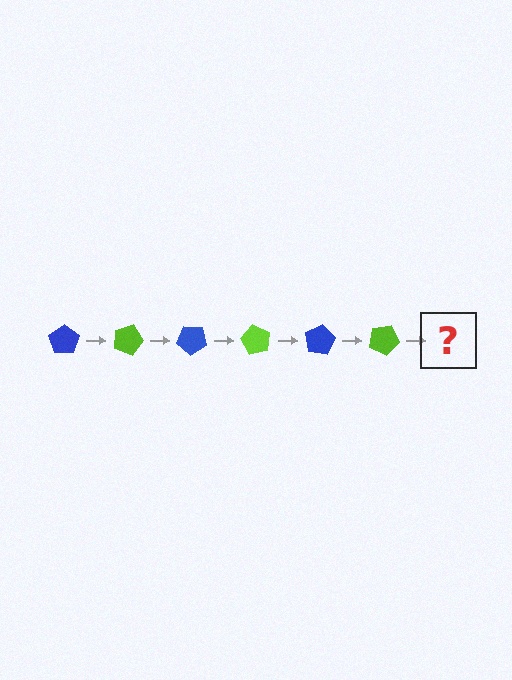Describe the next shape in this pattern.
It should be a blue pentagon, rotated 120 degrees from the start.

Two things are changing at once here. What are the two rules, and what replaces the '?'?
The two rules are that it rotates 20 degrees each step and the color cycles through blue and lime. The '?' should be a blue pentagon, rotated 120 degrees from the start.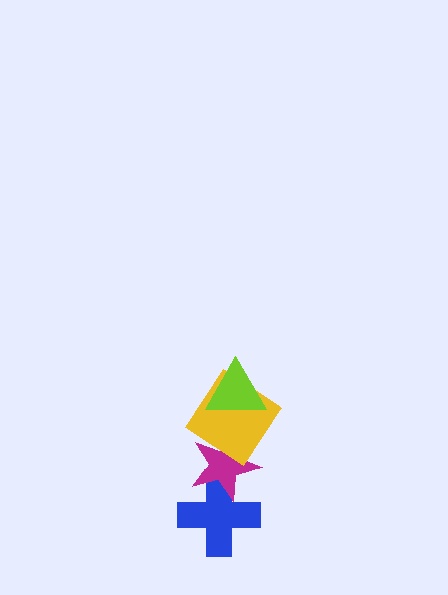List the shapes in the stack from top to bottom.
From top to bottom: the lime triangle, the yellow diamond, the magenta star, the blue cross.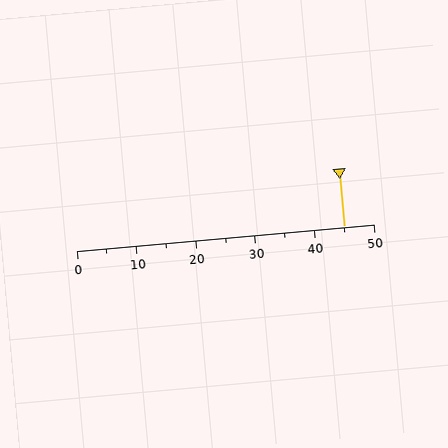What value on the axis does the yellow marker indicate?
The marker indicates approximately 45.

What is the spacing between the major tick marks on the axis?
The major ticks are spaced 10 apart.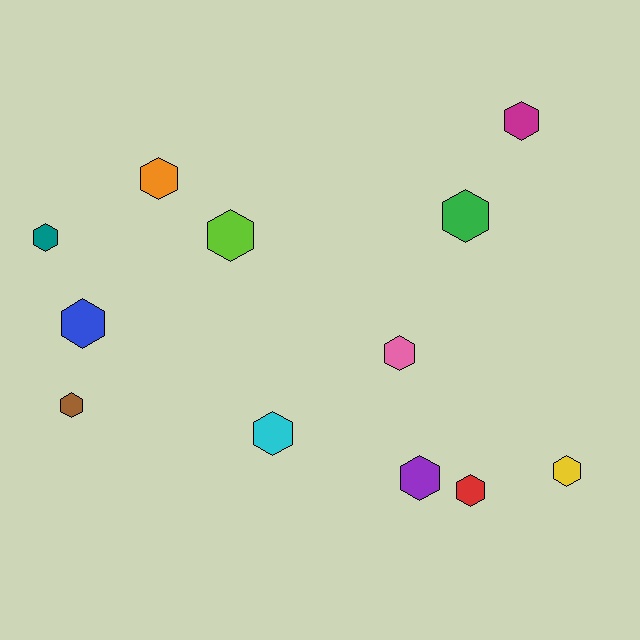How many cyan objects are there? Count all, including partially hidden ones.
There is 1 cyan object.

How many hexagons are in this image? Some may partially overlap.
There are 12 hexagons.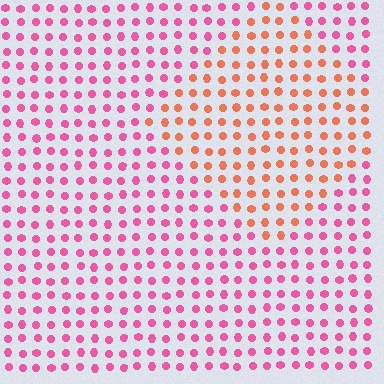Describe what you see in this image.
The image is filled with small pink elements in a uniform arrangement. A diamond-shaped region is visible where the elements are tinted to a slightly different hue, forming a subtle color boundary.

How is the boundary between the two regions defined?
The boundary is defined purely by a slight shift in hue (about 43 degrees). Spacing, size, and orientation are identical on both sides.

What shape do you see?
I see a diamond.